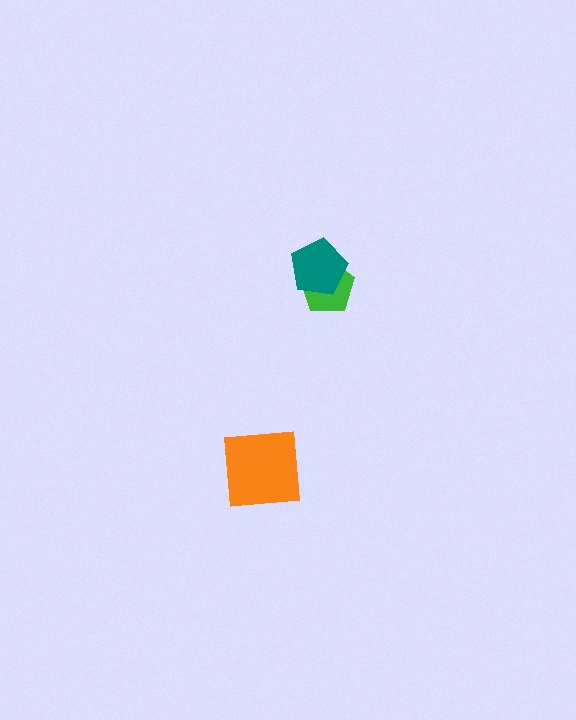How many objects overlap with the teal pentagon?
1 object overlaps with the teal pentagon.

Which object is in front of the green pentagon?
The teal pentagon is in front of the green pentagon.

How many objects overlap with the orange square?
0 objects overlap with the orange square.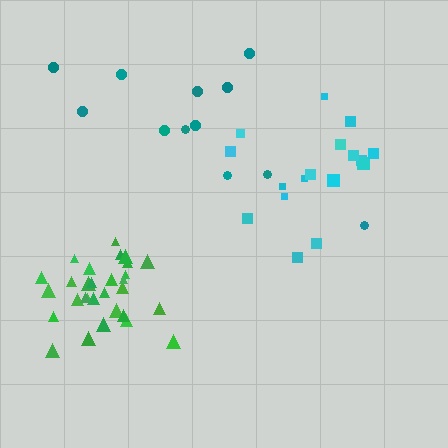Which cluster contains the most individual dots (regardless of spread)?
Green (30).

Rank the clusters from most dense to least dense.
green, cyan, teal.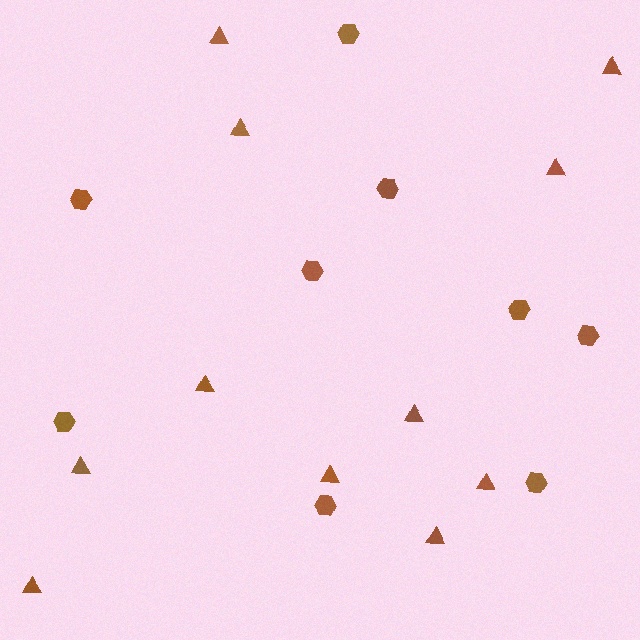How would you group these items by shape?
There are 2 groups: one group of hexagons (9) and one group of triangles (11).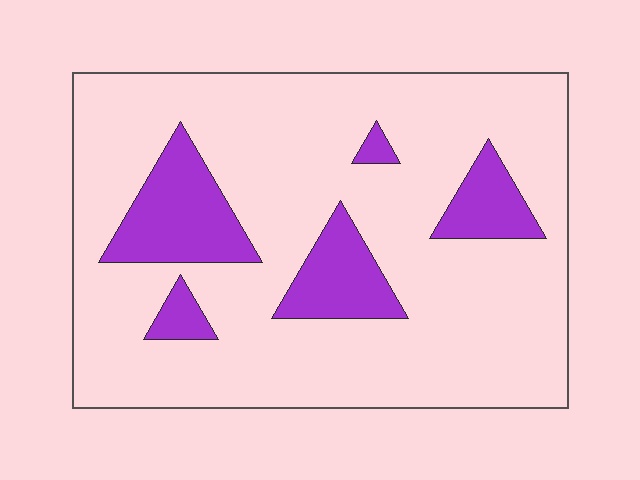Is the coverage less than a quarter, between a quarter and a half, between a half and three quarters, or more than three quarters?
Less than a quarter.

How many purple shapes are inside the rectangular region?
5.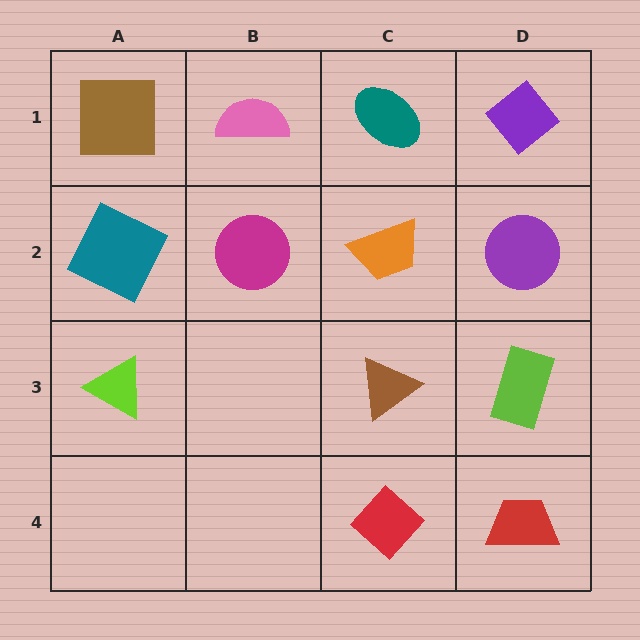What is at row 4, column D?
A red trapezoid.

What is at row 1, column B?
A pink semicircle.